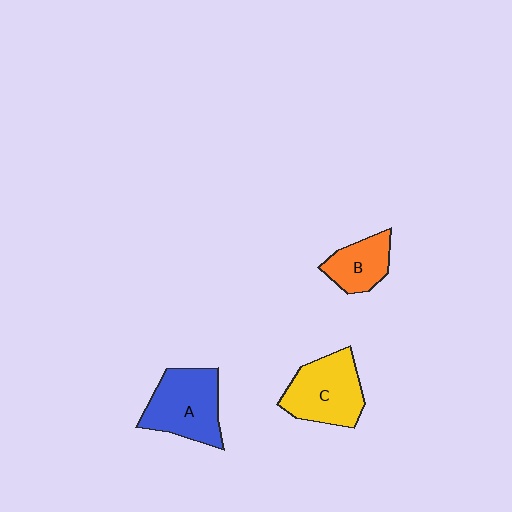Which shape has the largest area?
Shape A (blue).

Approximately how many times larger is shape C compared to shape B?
Approximately 1.6 times.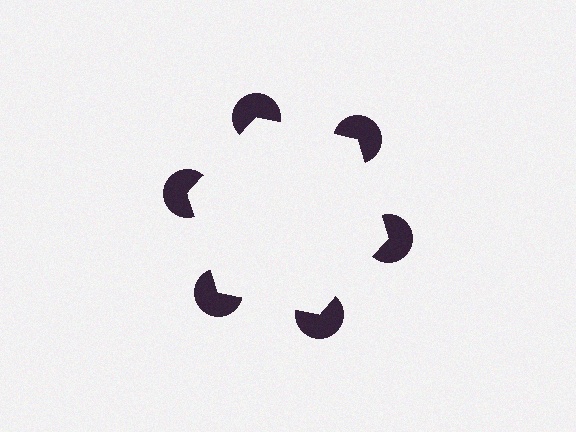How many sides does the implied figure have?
6 sides.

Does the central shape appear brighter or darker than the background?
It typically appears slightly brighter than the background, even though no actual brightness change is drawn.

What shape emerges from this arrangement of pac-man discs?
An illusory hexagon — its edges are inferred from the aligned wedge cuts in the pac-man discs, not physically drawn.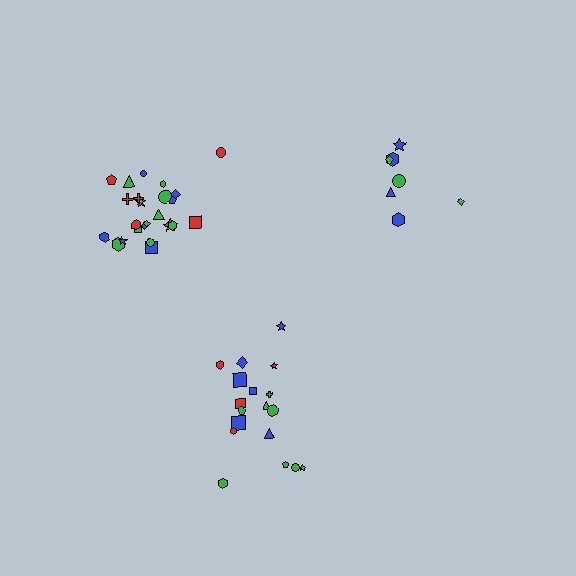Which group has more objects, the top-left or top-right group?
The top-left group.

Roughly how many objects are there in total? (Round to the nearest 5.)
Roughly 50 objects in total.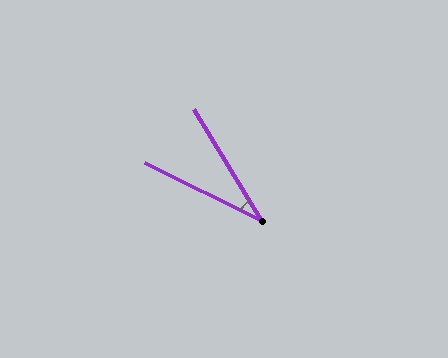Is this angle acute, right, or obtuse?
It is acute.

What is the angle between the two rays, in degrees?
Approximately 32 degrees.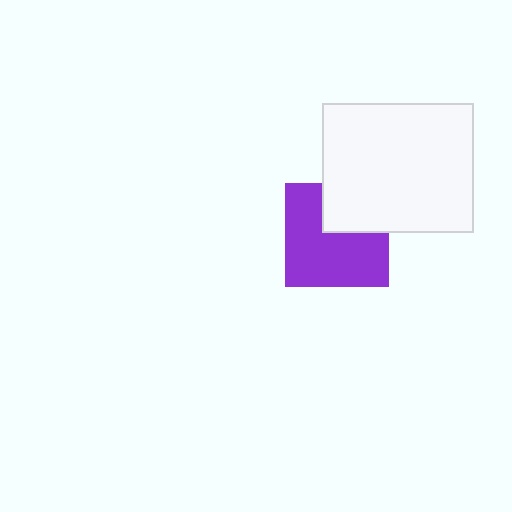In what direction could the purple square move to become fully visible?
The purple square could move down. That would shift it out from behind the white rectangle entirely.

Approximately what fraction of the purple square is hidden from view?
Roughly 31% of the purple square is hidden behind the white rectangle.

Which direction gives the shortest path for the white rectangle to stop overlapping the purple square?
Moving up gives the shortest separation.